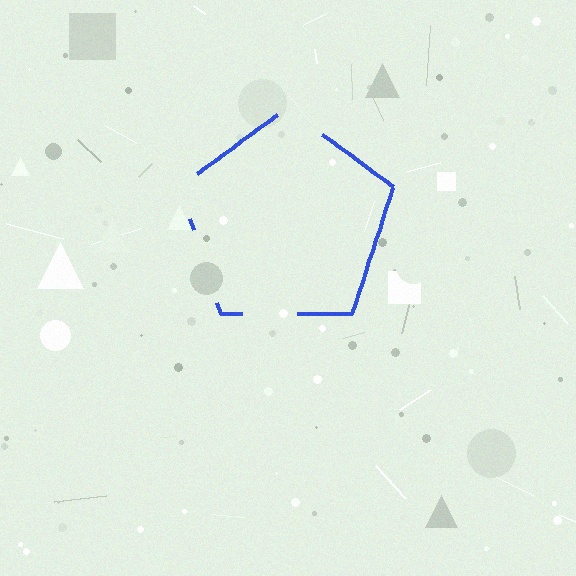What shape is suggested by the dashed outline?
The dashed outline suggests a pentagon.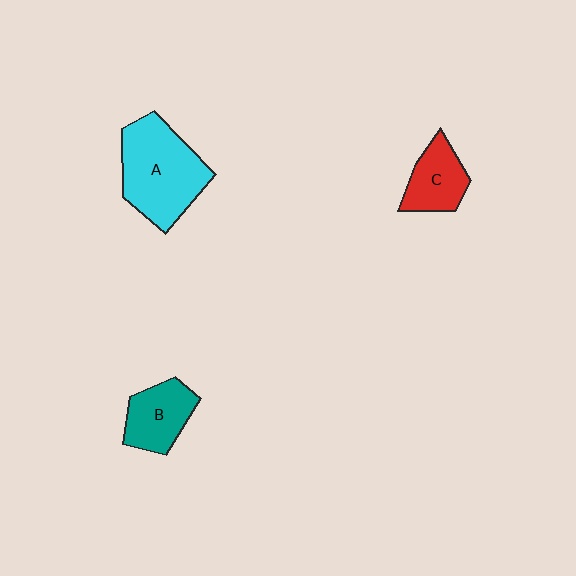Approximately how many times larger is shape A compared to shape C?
Approximately 2.0 times.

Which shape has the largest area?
Shape A (cyan).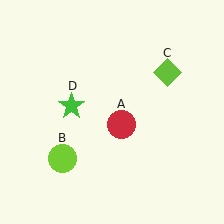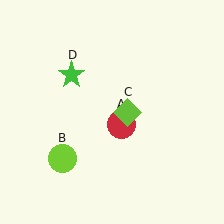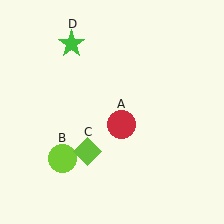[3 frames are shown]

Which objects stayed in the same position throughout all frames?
Red circle (object A) and lime circle (object B) remained stationary.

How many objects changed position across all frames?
2 objects changed position: lime diamond (object C), green star (object D).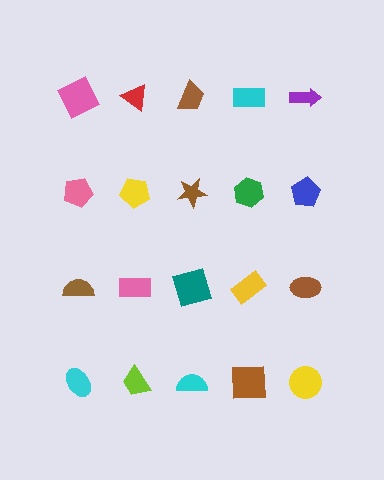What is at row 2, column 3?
A brown star.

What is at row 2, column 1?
A pink pentagon.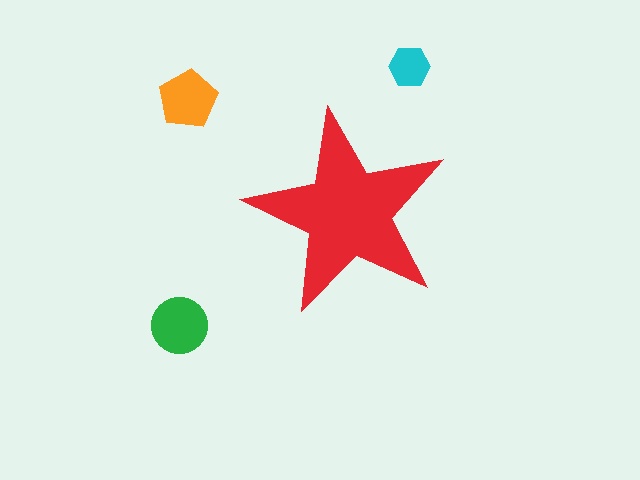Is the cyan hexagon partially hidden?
No, the cyan hexagon is fully visible.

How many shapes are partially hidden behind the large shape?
0 shapes are partially hidden.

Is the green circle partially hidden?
No, the green circle is fully visible.